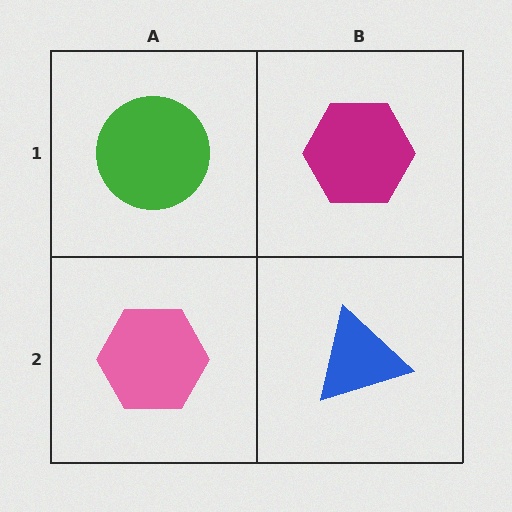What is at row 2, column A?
A pink hexagon.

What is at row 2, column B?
A blue triangle.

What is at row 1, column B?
A magenta hexagon.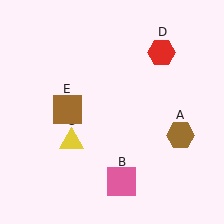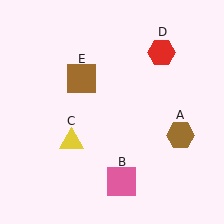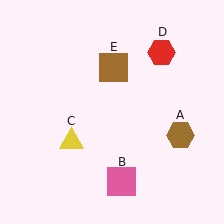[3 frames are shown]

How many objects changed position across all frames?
1 object changed position: brown square (object E).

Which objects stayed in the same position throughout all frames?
Brown hexagon (object A) and pink square (object B) and yellow triangle (object C) and red hexagon (object D) remained stationary.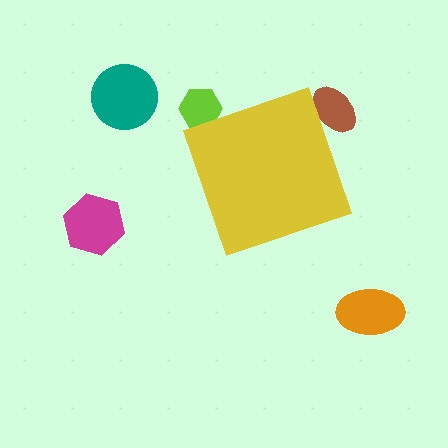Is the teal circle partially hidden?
No, the teal circle is fully visible.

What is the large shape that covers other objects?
A yellow diamond.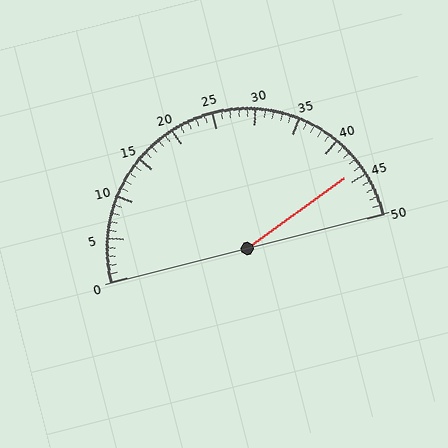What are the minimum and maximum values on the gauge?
The gauge ranges from 0 to 50.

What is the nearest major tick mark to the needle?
The nearest major tick mark is 45.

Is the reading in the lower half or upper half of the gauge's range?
The reading is in the upper half of the range (0 to 50).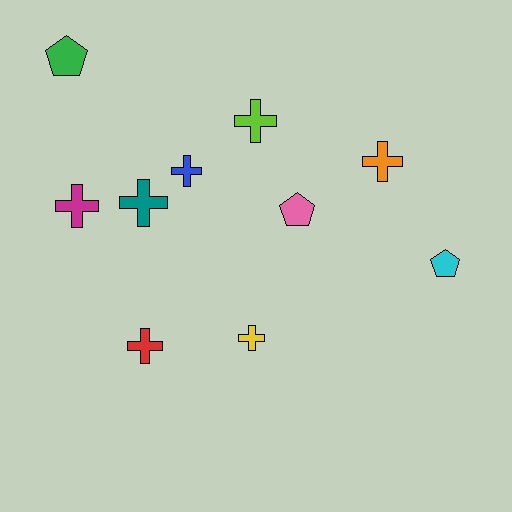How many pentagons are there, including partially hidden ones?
There are 3 pentagons.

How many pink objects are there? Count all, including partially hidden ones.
There is 1 pink object.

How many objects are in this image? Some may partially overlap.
There are 10 objects.